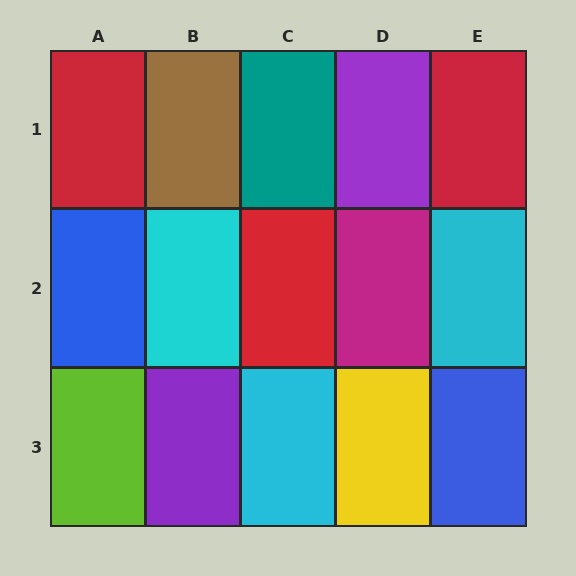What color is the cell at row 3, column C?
Cyan.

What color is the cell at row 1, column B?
Brown.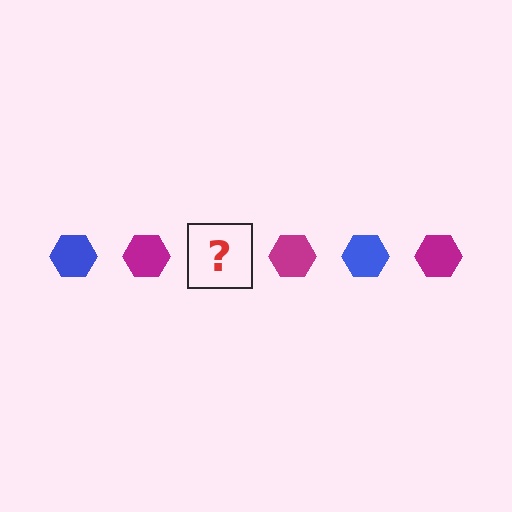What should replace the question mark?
The question mark should be replaced with a blue hexagon.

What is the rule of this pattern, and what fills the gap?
The rule is that the pattern cycles through blue, magenta hexagons. The gap should be filled with a blue hexagon.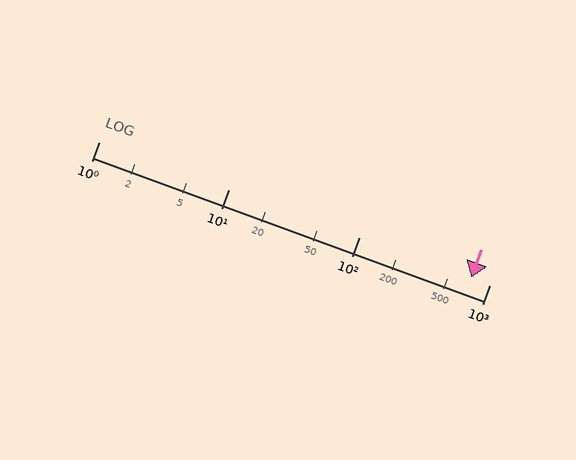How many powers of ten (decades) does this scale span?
The scale spans 3 decades, from 1 to 1000.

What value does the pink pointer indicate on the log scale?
The pointer indicates approximately 720.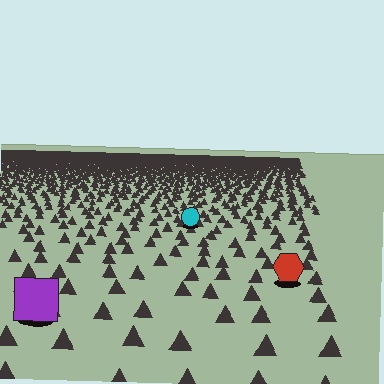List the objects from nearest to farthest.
From nearest to farthest: the purple square, the red hexagon, the cyan circle.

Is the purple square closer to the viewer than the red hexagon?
Yes. The purple square is closer — you can tell from the texture gradient: the ground texture is coarser near it.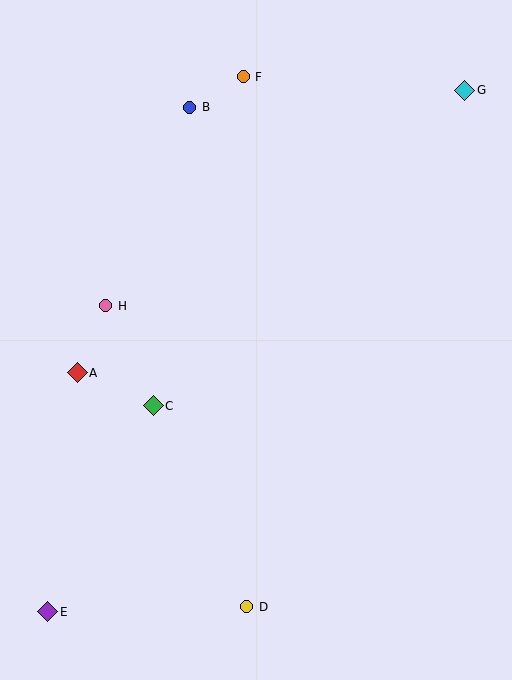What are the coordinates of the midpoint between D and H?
The midpoint between D and H is at (176, 456).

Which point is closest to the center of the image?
Point C at (153, 406) is closest to the center.